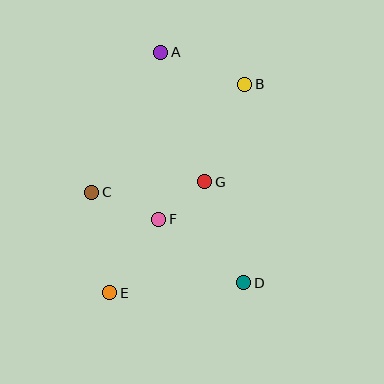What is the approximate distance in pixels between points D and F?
The distance between D and F is approximately 106 pixels.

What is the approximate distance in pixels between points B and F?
The distance between B and F is approximately 160 pixels.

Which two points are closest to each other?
Points F and G are closest to each other.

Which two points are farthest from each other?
Points B and E are farthest from each other.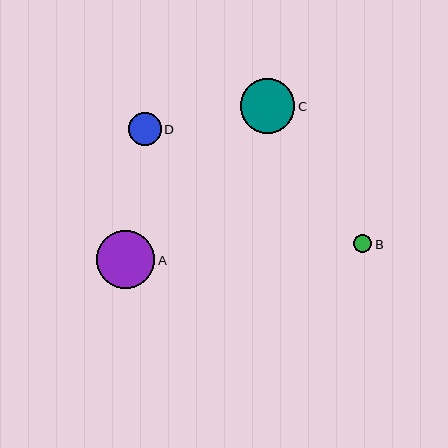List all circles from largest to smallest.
From largest to smallest: A, C, D, B.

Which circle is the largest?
Circle A is the largest with a size of approximately 58 pixels.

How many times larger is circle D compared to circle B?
Circle D is approximately 1.8 times the size of circle B.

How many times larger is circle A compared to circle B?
Circle A is approximately 3.2 times the size of circle B.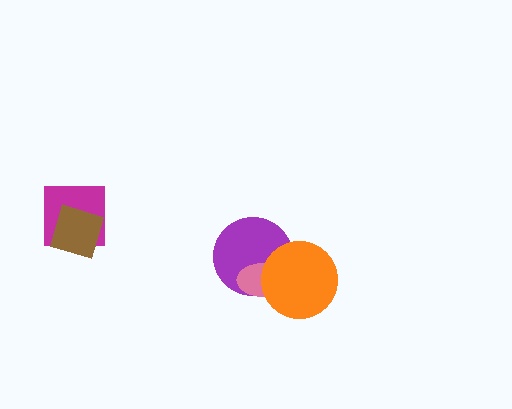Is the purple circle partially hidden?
Yes, it is partially covered by another shape.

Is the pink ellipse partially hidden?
Yes, it is partially covered by another shape.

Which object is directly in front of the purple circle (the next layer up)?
The pink ellipse is directly in front of the purple circle.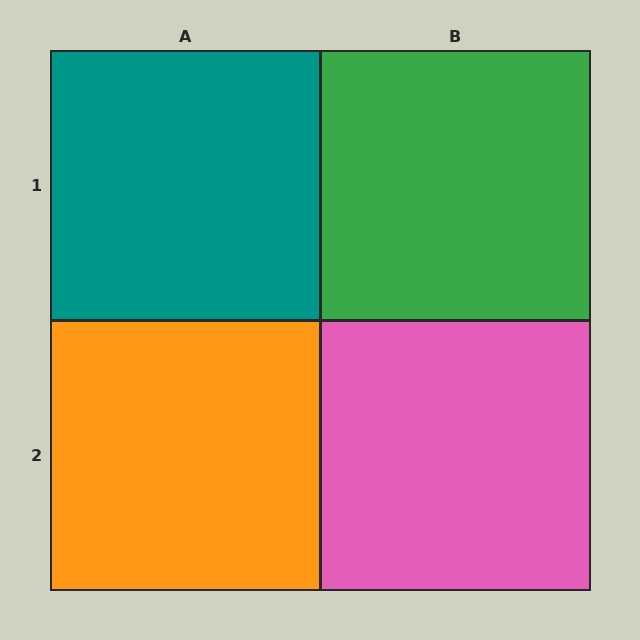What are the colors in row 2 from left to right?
Orange, pink.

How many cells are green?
1 cell is green.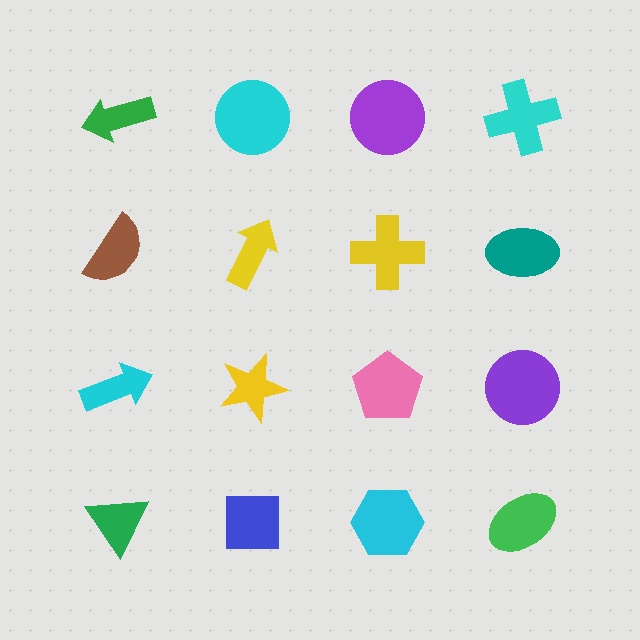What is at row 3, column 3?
A pink pentagon.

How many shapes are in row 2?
4 shapes.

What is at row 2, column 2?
A yellow arrow.